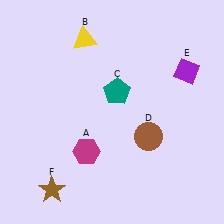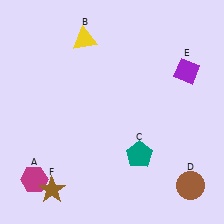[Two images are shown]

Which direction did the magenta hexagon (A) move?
The magenta hexagon (A) moved left.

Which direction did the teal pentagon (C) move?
The teal pentagon (C) moved down.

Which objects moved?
The objects that moved are: the magenta hexagon (A), the teal pentagon (C), the brown circle (D).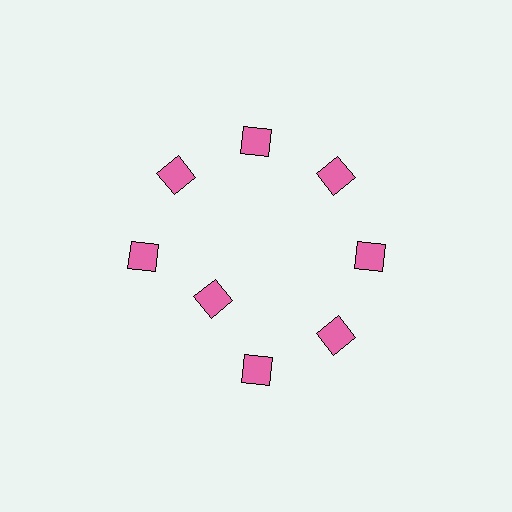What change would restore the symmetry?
The symmetry would be restored by moving it outward, back onto the ring so that all 8 diamonds sit at equal angles and equal distance from the center.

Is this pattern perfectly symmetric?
No. The 8 pink diamonds are arranged in a ring, but one element near the 8 o'clock position is pulled inward toward the center, breaking the 8-fold rotational symmetry.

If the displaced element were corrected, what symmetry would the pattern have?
It would have 8-fold rotational symmetry — the pattern would map onto itself every 45 degrees.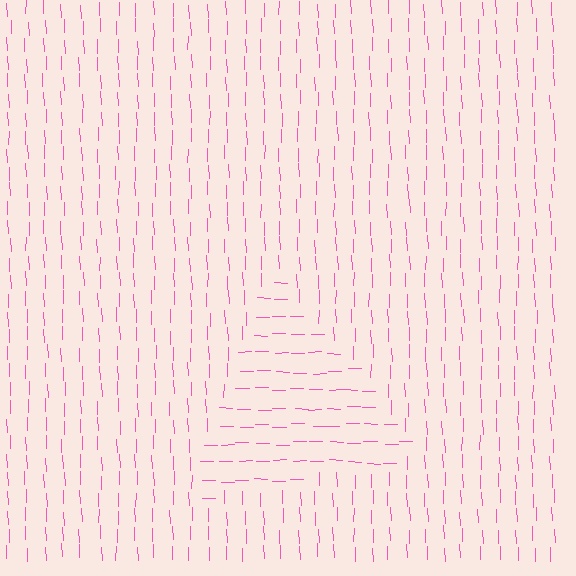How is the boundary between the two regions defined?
The boundary is defined purely by a change in line orientation (approximately 88 degrees difference). All lines are the same color and thickness.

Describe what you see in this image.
The image is filled with small pink line segments. A triangle region in the image has lines oriented differently from the surrounding lines, creating a visible texture boundary.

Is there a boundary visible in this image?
Yes, there is a texture boundary formed by a change in line orientation.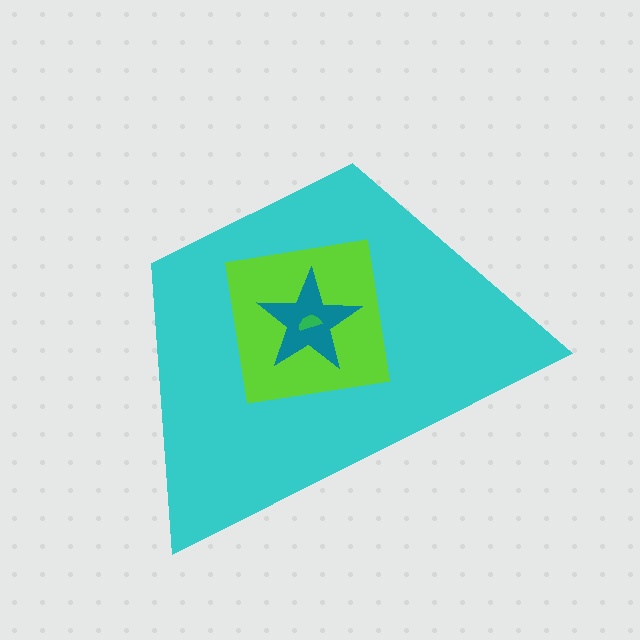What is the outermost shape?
The cyan trapezoid.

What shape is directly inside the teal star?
The green semicircle.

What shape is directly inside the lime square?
The teal star.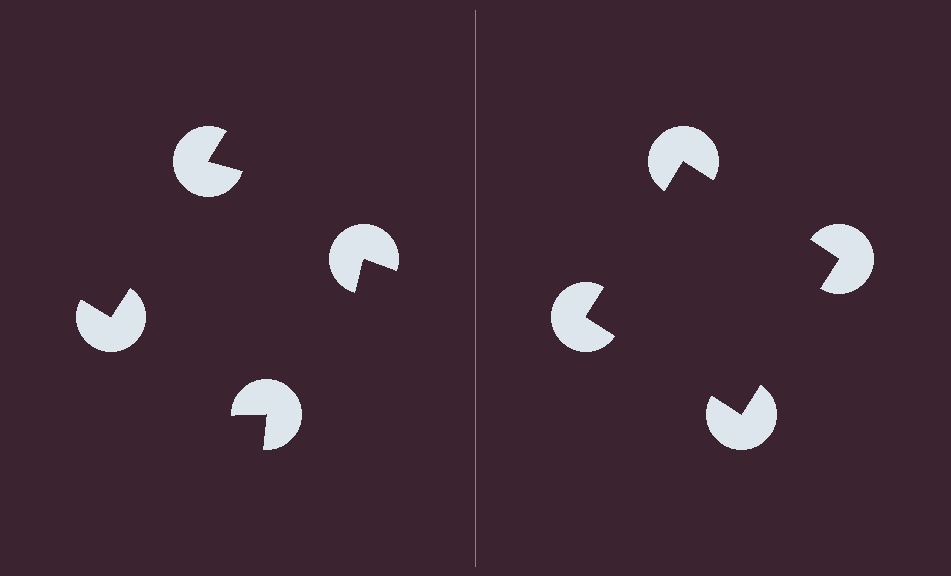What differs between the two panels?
The pac-man discs are positioned identically on both sides; only the wedge orientations differ. On the right they align to a square; on the left they are misaligned.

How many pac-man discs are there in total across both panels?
8 — 4 on each side.